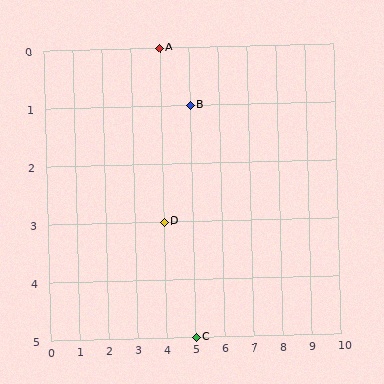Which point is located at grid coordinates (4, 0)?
Point A is at (4, 0).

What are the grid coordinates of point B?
Point B is at grid coordinates (5, 1).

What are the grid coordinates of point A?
Point A is at grid coordinates (4, 0).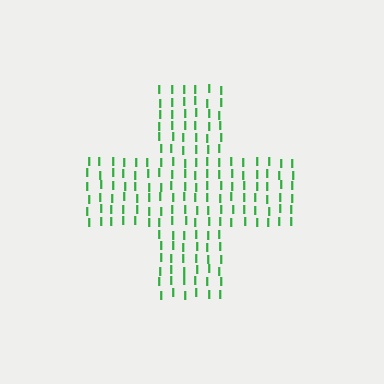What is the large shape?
The large shape is a cross.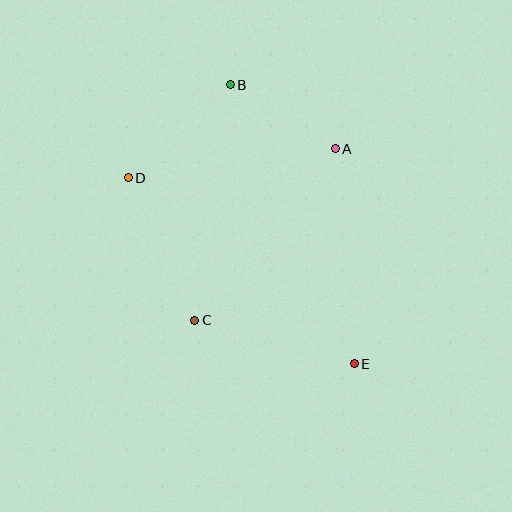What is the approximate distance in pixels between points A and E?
The distance between A and E is approximately 215 pixels.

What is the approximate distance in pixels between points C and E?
The distance between C and E is approximately 166 pixels.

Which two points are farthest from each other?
Points B and E are farthest from each other.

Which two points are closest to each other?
Points A and B are closest to each other.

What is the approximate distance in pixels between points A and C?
The distance between A and C is approximately 222 pixels.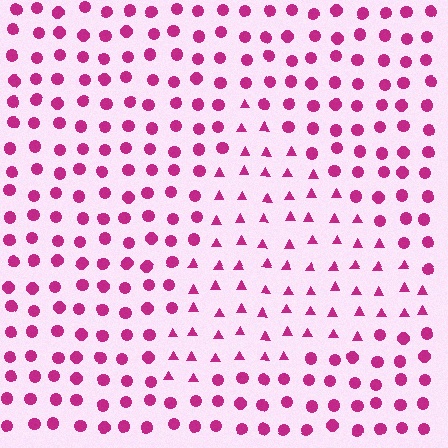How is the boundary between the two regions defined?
The boundary is defined by a change in element shape: triangles inside vs. circles outside. All elements share the same color and spacing.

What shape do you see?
I see a triangle.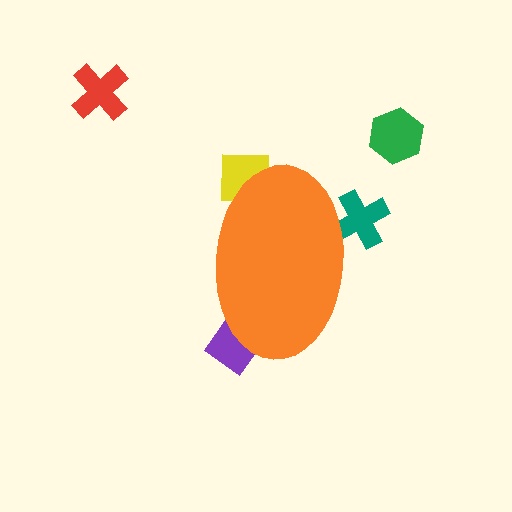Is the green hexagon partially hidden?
No, the green hexagon is fully visible.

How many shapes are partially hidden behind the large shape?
3 shapes are partially hidden.